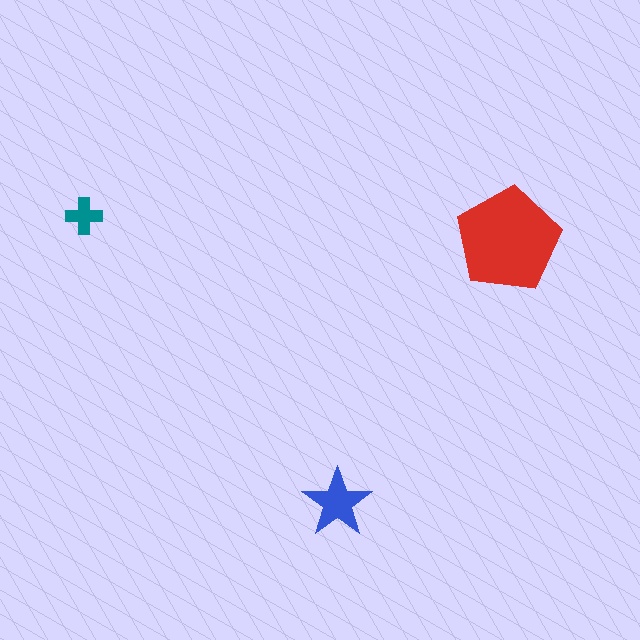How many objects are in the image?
There are 3 objects in the image.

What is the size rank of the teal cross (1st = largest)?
3rd.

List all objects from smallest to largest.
The teal cross, the blue star, the red pentagon.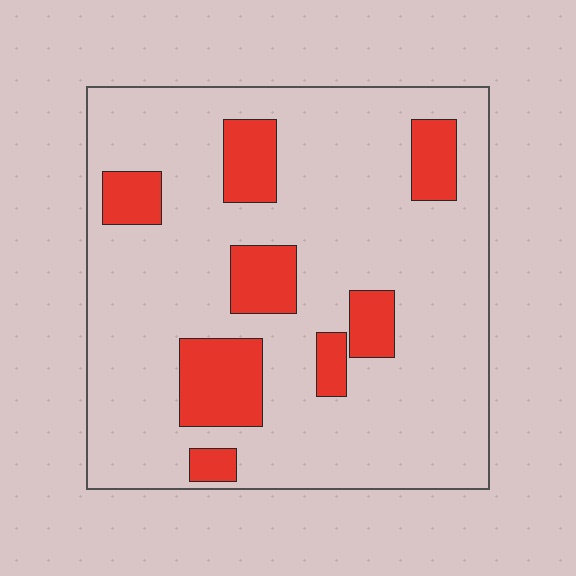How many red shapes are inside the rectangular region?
8.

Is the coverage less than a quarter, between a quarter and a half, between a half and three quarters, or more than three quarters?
Less than a quarter.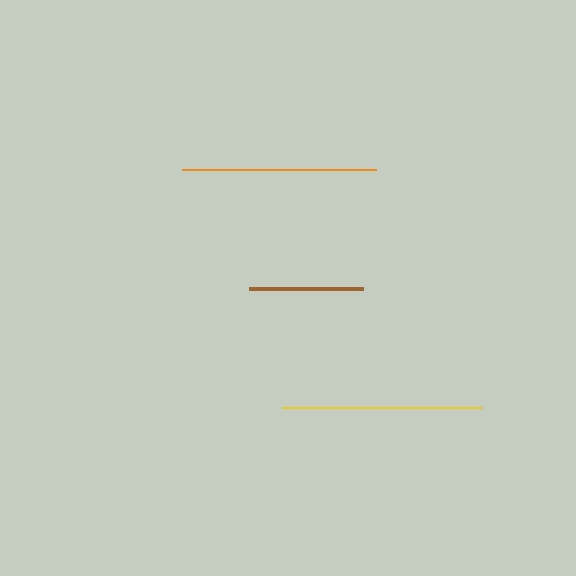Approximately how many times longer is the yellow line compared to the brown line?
The yellow line is approximately 1.8 times the length of the brown line.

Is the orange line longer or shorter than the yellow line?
The yellow line is longer than the orange line.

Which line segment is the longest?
The yellow line is the longest at approximately 200 pixels.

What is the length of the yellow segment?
The yellow segment is approximately 200 pixels long.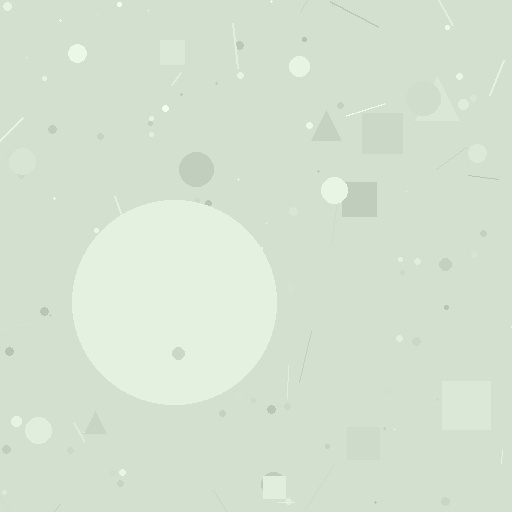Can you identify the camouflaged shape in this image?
The camouflaged shape is a circle.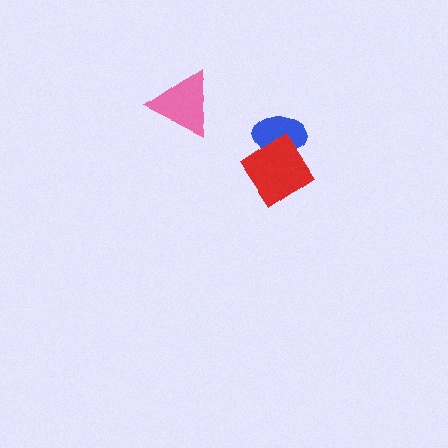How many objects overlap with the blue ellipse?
1 object overlaps with the blue ellipse.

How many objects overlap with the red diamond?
1 object overlaps with the red diamond.